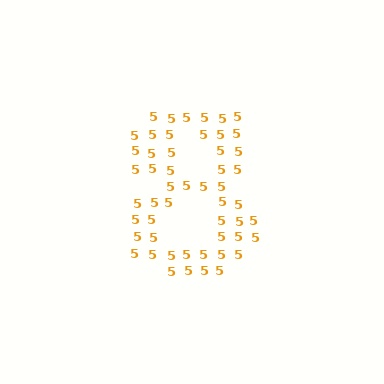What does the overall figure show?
The overall figure shows the digit 8.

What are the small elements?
The small elements are digit 5's.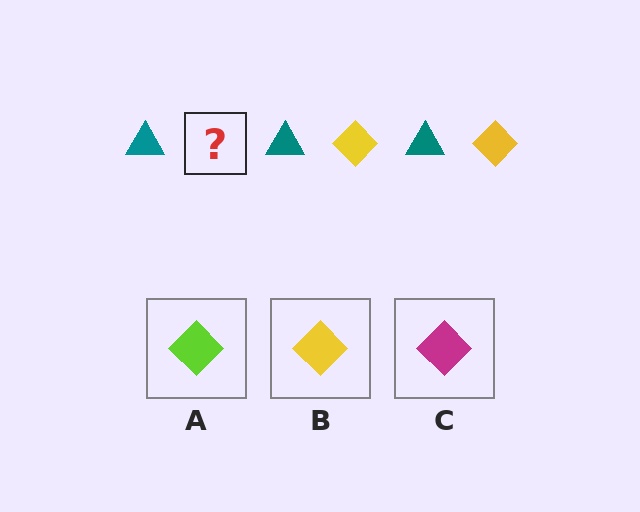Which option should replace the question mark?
Option B.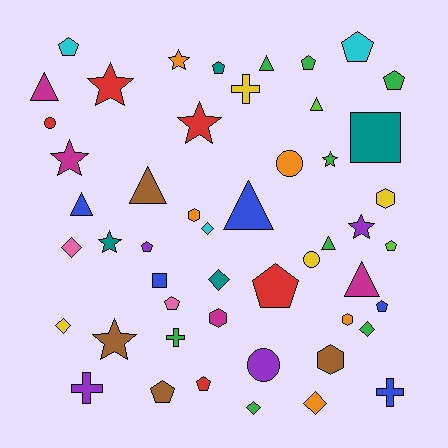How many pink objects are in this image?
There are 2 pink objects.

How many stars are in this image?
There are 8 stars.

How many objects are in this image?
There are 50 objects.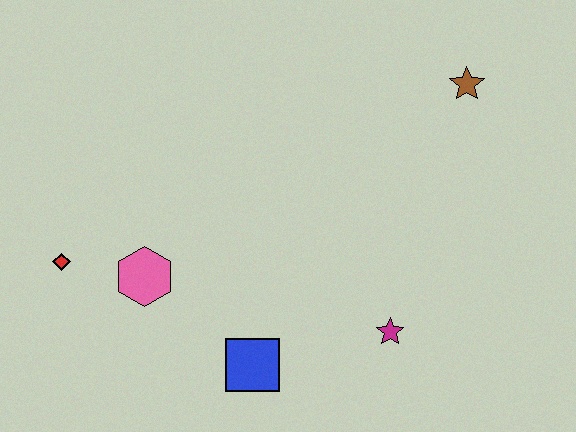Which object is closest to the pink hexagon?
The red diamond is closest to the pink hexagon.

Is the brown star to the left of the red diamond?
No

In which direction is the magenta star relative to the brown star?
The magenta star is below the brown star.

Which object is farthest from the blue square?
The brown star is farthest from the blue square.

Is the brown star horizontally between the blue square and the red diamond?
No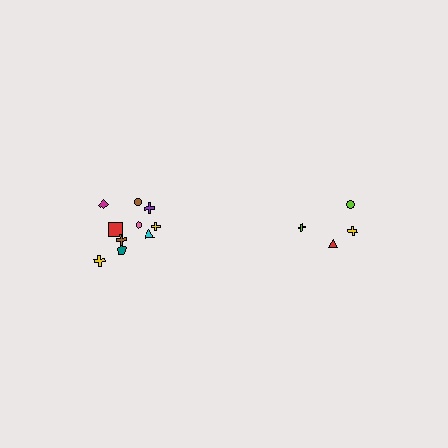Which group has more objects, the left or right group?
The left group.